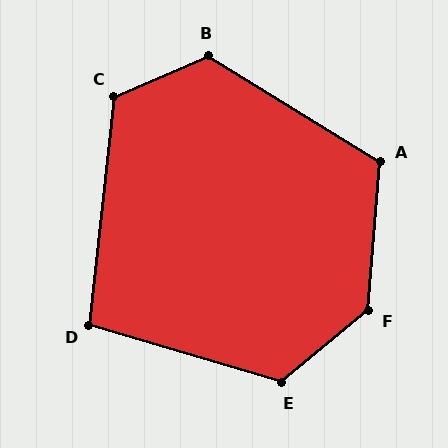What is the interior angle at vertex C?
Approximately 119 degrees (obtuse).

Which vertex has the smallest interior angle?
D, at approximately 101 degrees.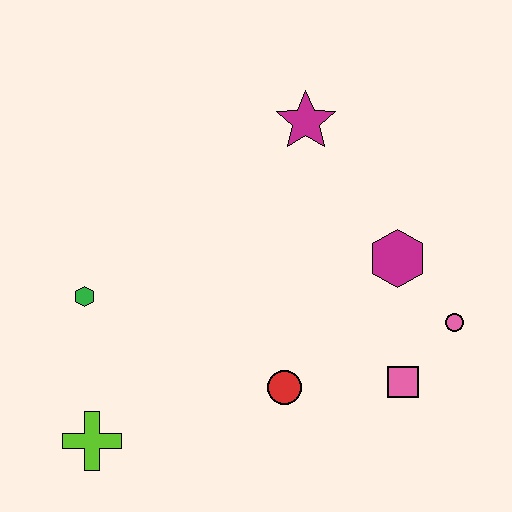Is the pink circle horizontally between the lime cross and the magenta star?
No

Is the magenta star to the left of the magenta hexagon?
Yes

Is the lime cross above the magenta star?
No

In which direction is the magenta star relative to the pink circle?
The magenta star is above the pink circle.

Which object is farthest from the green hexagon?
The pink circle is farthest from the green hexagon.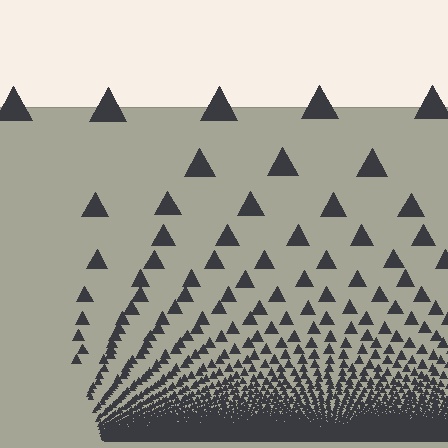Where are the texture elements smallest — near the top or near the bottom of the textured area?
Near the bottom.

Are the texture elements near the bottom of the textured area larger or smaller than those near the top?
Smaller. The gradient is inverted — elements near the bottom are smaller and denser.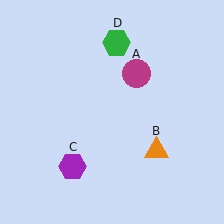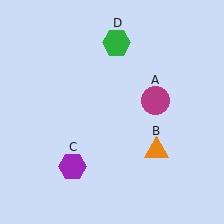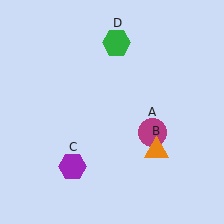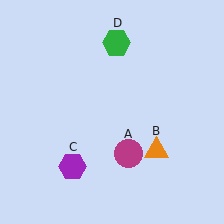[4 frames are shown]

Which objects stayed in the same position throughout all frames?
Orange triangle (object B) and purple hexagon (object C) and green hexagon (object D) remained stationary.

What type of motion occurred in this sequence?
The magenta circle (object A) rotated clockwise around the center of the scene.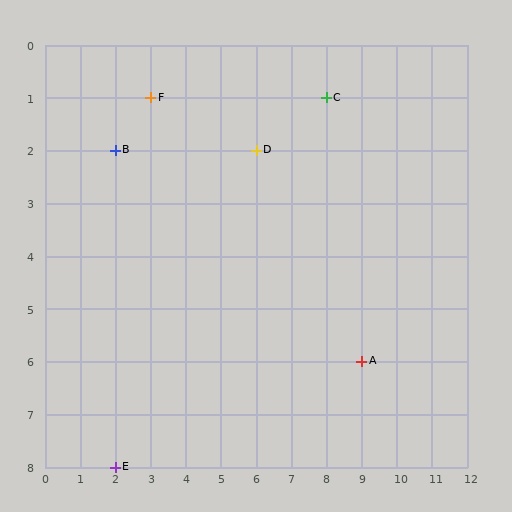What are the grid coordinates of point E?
Point E is at grid coordinates (2, 8).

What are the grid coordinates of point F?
Point F is at grid coordinates (3, 1).